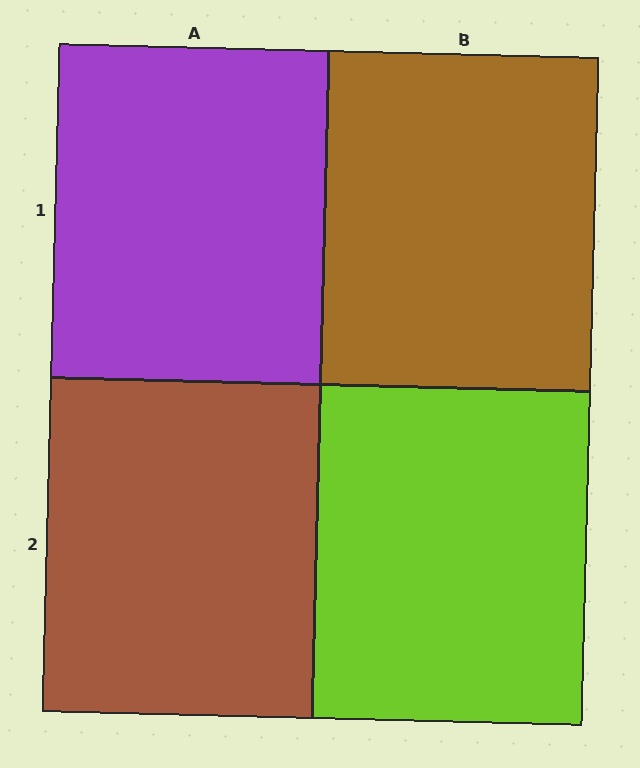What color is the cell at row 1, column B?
Brown.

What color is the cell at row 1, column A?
Purple.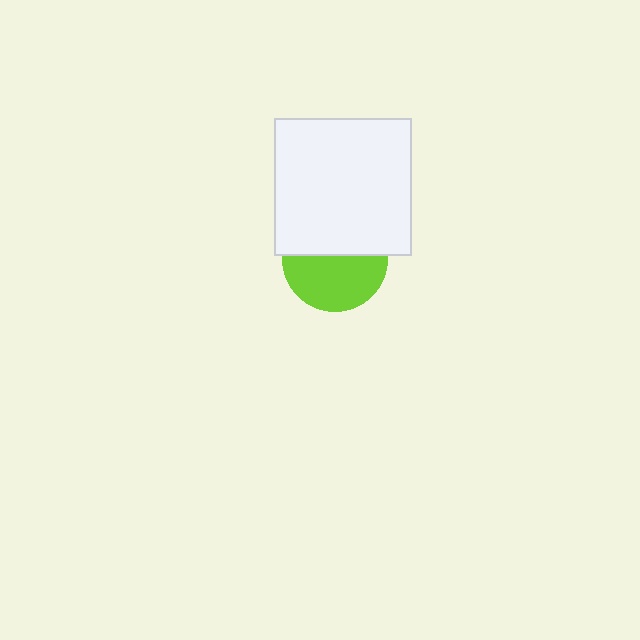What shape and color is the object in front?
The object in front is a white square.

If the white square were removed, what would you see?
You would see the complete lime circle.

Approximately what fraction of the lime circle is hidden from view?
Roughly 46% of the lime circle is hidden behind the white square.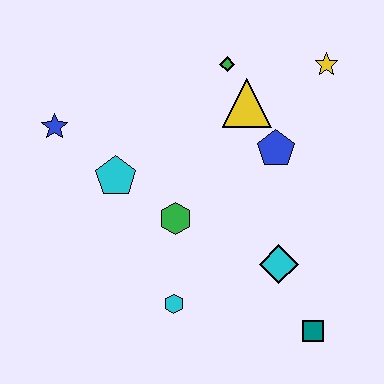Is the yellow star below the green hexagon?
No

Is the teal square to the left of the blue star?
No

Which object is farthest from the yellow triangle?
The teal square is farthest from the yellow triangle.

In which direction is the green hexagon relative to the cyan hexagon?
The green hexagon is above the cyan hexagon.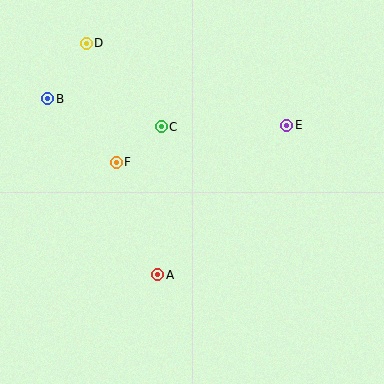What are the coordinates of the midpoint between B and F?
The midpoint between B and F is at (82, 131).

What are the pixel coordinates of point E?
Point E is at (287, 125).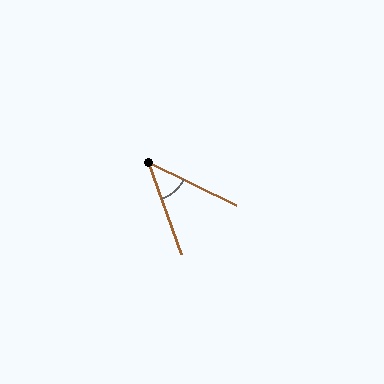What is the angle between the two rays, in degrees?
Approximately 44 degrees.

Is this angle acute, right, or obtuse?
It is acute.